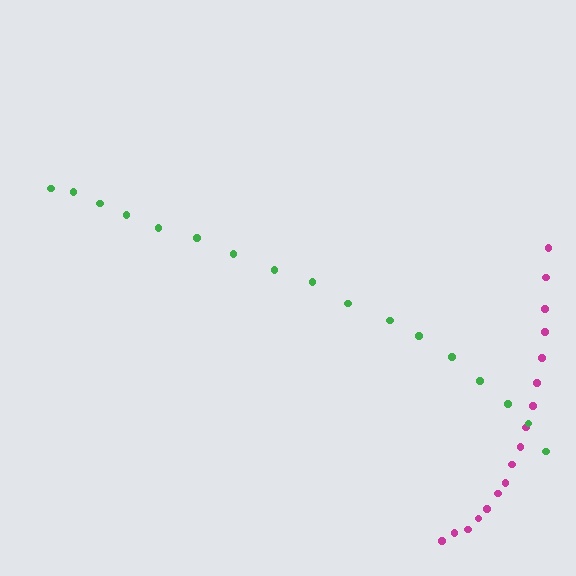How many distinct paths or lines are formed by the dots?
There are 2 distinct paths.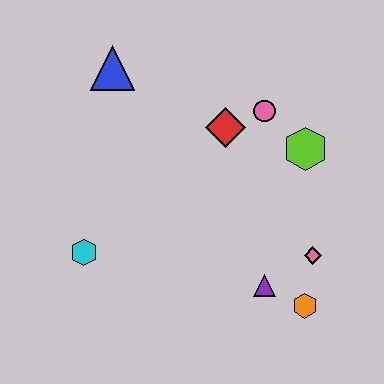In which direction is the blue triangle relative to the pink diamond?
The blue triangle is to the left of the pink diamond.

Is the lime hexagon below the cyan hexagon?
No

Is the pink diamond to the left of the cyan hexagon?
No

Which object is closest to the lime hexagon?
The pink circle is closest to the lime hexagon.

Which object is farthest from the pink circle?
The cyan hexagon is farthest from the pink circle.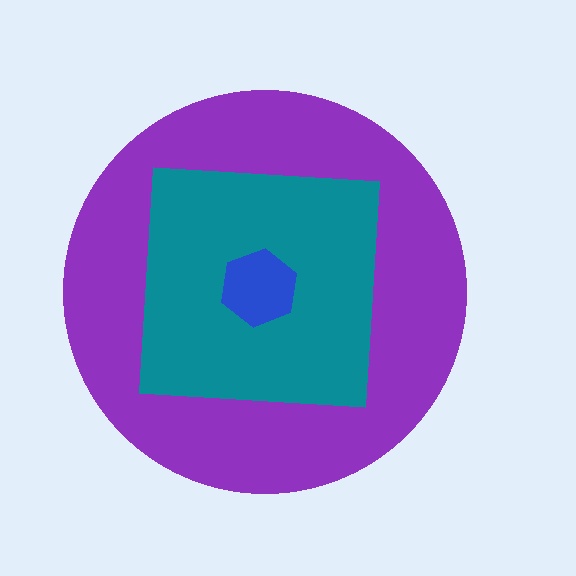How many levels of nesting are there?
3.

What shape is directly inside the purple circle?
The teal square.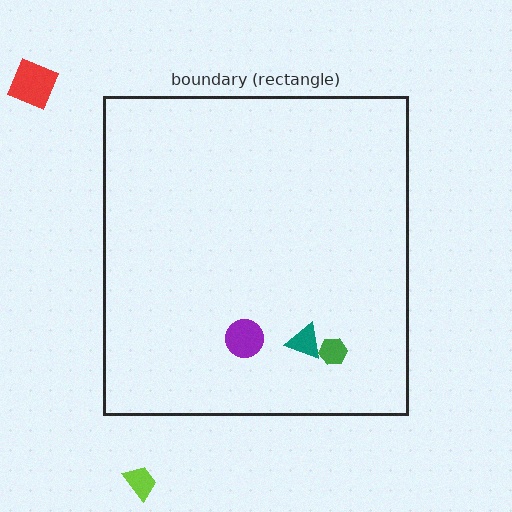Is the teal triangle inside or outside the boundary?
Inside.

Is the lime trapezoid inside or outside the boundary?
Outside.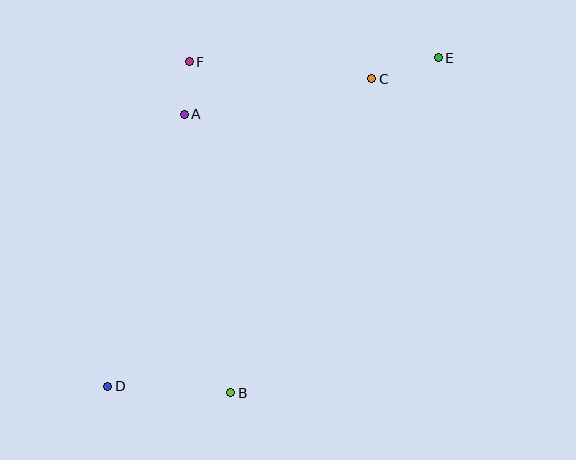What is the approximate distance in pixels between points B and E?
The distance between B and E is approximately 394 pixels.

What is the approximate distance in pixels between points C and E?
The distance between C and E is approximately 70 pixels.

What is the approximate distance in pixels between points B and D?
The distance between B and D is approximately 123 pixels.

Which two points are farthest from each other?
Points D and E are farthest from each other.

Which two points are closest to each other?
Points A and F are closest to each other.